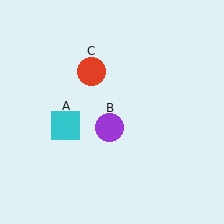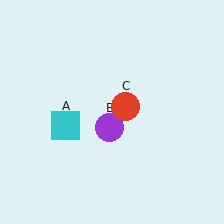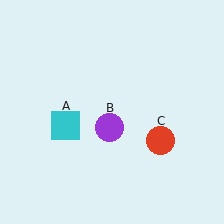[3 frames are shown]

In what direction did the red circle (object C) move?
The red circle (object C) moved down and to the right.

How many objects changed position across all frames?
1 object changed position: red circle (object C).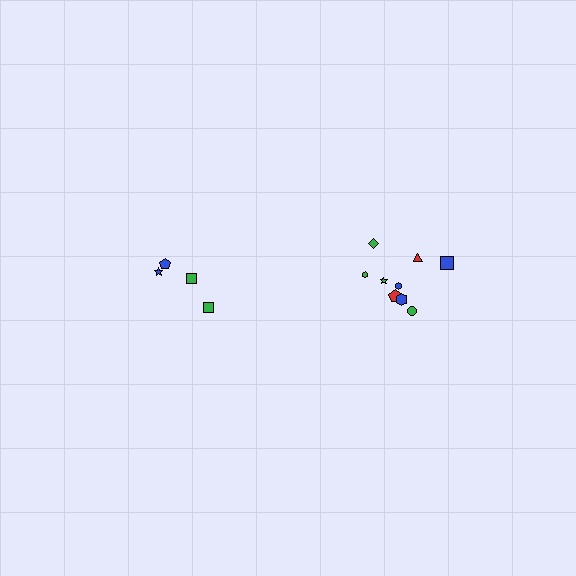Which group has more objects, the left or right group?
The right group.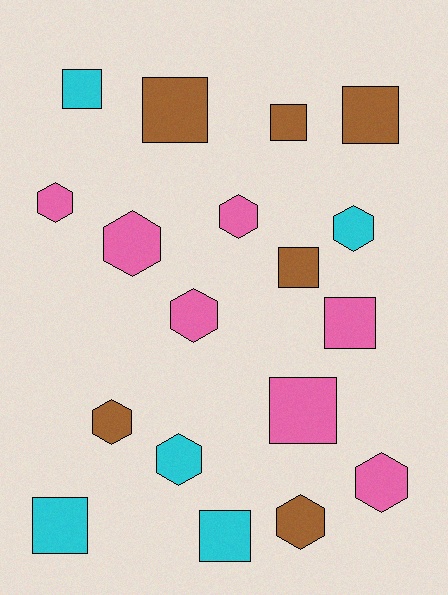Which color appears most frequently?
Pink, with 7 objects.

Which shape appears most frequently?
Square, with 9 objects.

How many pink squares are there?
There are 2 pink squares.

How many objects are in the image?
There are 18 objects.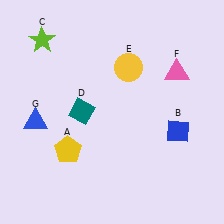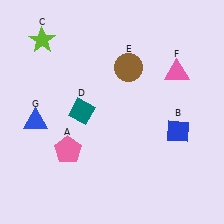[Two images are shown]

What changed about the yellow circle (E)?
In Image 1, E is yellow. In Image 2, it changed to brown.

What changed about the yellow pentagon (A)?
In Image 1, A is yellow. In Image 2, it changed to pink.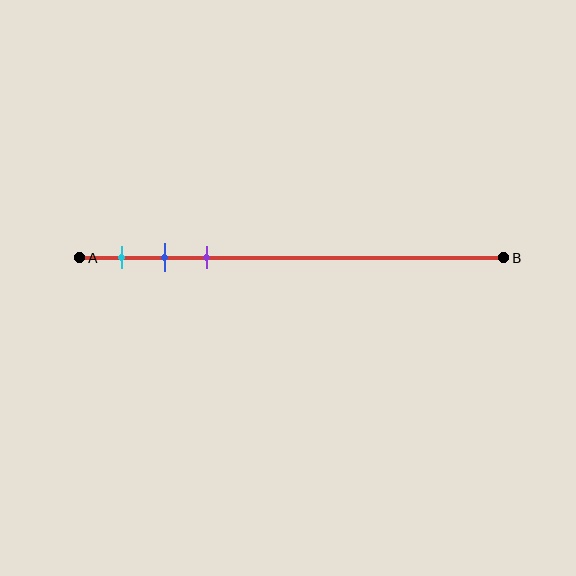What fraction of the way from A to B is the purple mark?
The purple mark is approximately 30% (0.3) of the way from A to B.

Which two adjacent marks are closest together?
The blue and purple marks are the closest adjacent pair.